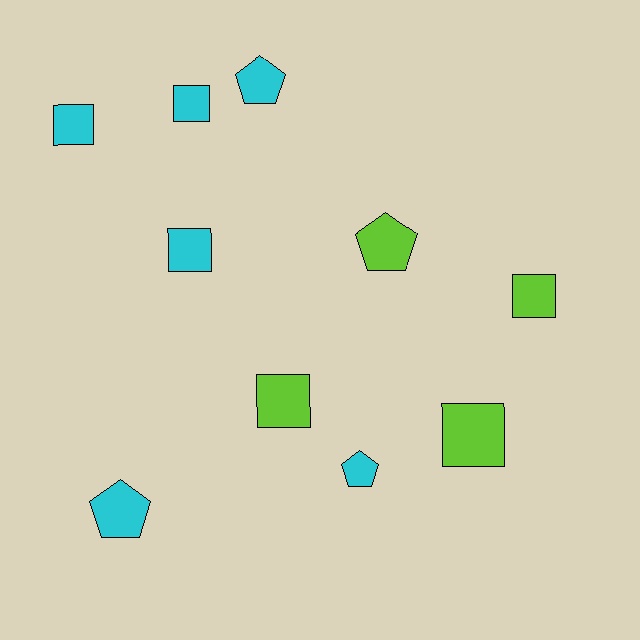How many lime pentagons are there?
There is 1 lime pentagon.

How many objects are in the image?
There are 10 objects.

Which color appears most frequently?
Cyan, with 6 objects.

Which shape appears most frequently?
Square, with 6 objects.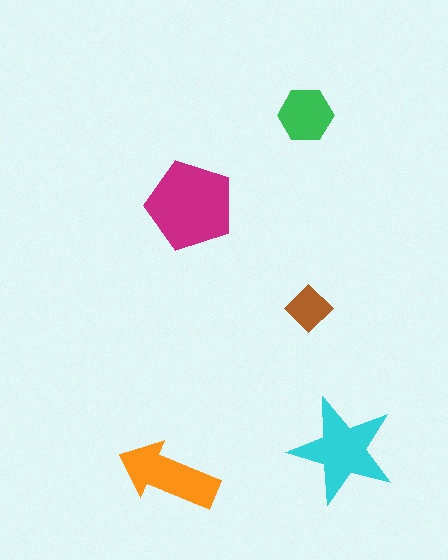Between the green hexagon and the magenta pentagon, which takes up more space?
The magenta pentagon.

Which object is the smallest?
The brown diamond.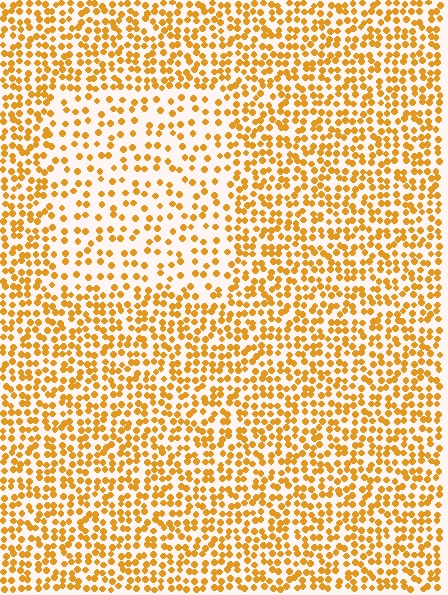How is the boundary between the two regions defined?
The boundary is defined by a change in element density (approximately 2.0x ratio). All elements are the same color, size, and shape.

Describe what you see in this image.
The image contains small orange elements arranged at two different densities. A rectangle-shaped region is visible where the elements are less densely packed than the surrounding area.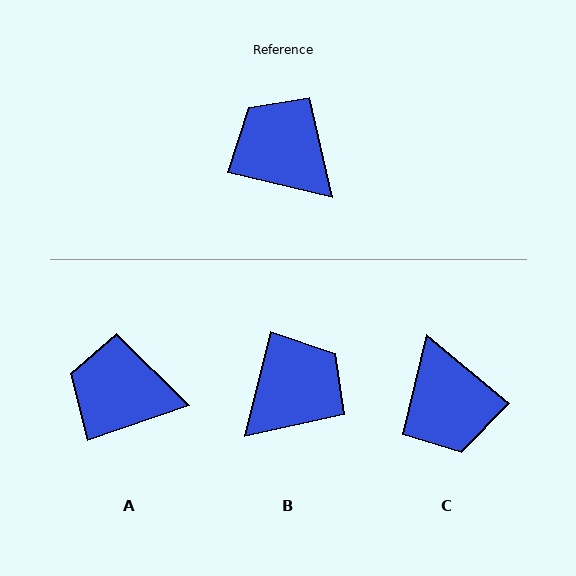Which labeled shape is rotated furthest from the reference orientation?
C, about 154 degrees away.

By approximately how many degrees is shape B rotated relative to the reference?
Approximately 90 degrees clockwise.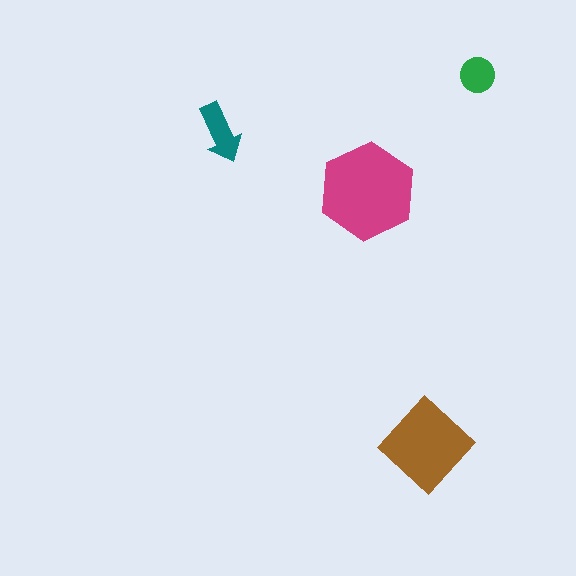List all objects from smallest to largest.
The green circle, the teal arrow, the brown diamond, the magenta hexagon.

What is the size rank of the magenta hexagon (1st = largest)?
1st.